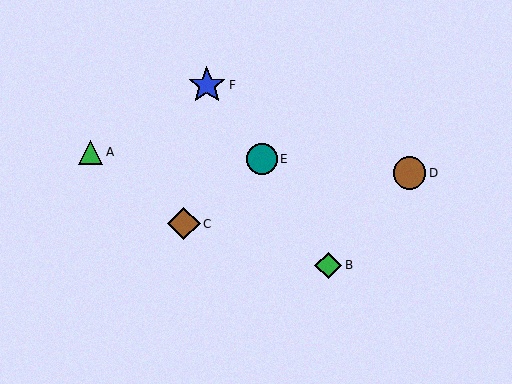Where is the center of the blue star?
The center of the blue star is at (207, 85).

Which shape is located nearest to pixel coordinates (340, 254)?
The green diamond (labeled B) at (328, 265) is nearest to that location.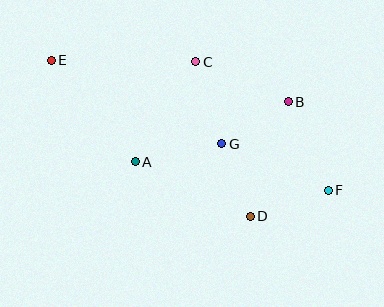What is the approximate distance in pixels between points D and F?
The distance between D and F is approximately 83 pixels.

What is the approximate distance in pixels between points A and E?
The distance between A and E is approximately 132 pixels.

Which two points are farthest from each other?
Points E and F are farthest from each other.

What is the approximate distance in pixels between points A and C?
The distance between A and C is approximately 117 pixels.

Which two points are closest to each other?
Points D and G are closest to each other.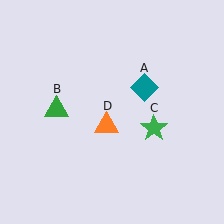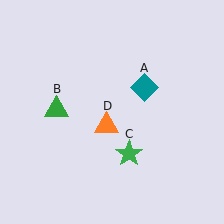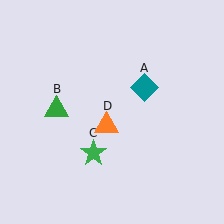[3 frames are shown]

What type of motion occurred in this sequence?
The green star (object C) rotated clockwise around the center of the scene.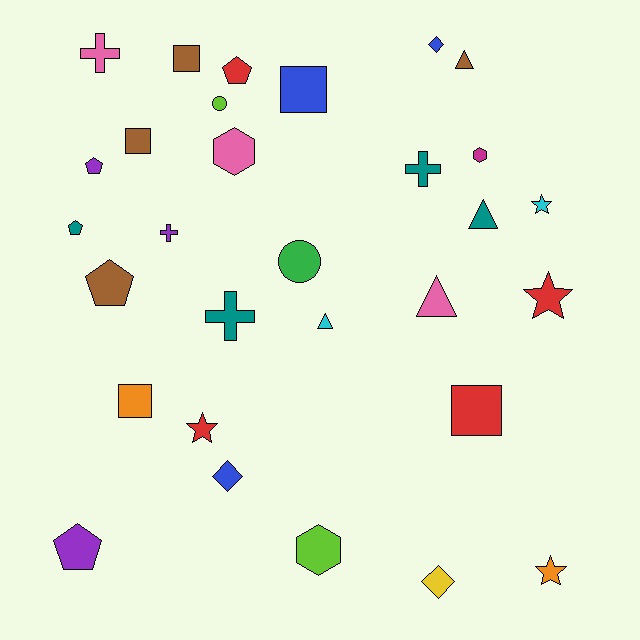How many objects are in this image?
There are 30 objects.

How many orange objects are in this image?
There are 2 orange objects.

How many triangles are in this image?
There are 4 triangles.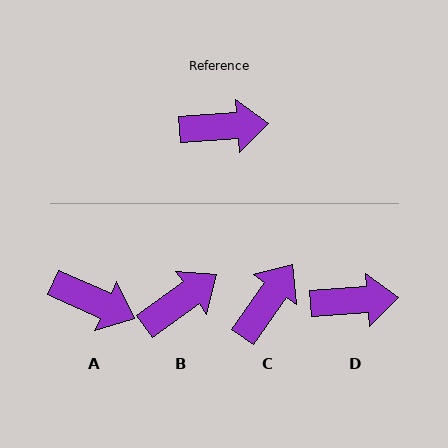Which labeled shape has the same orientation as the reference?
D.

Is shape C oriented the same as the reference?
No, it is off by about 51 degrees.